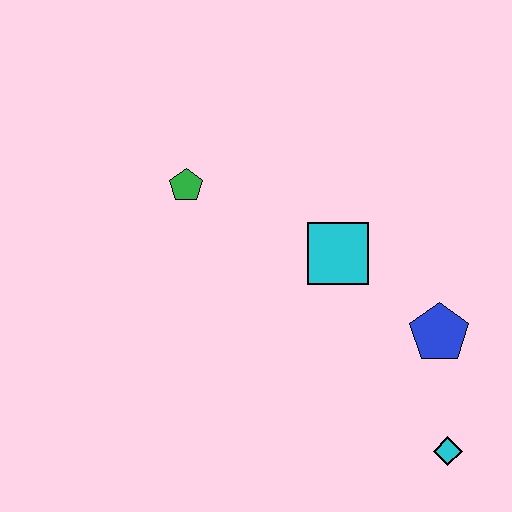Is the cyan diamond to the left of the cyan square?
No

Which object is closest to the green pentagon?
The cyan square is closest to the green pentagon.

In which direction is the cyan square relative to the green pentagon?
The cyan square is to the right of the green pentagon.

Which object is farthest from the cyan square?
The cyan diamond is farthest from the cyan square.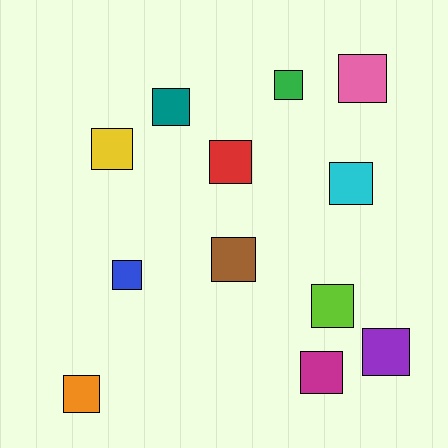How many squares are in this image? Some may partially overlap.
There are 12 squares.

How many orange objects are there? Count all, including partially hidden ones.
There is 1 orange object.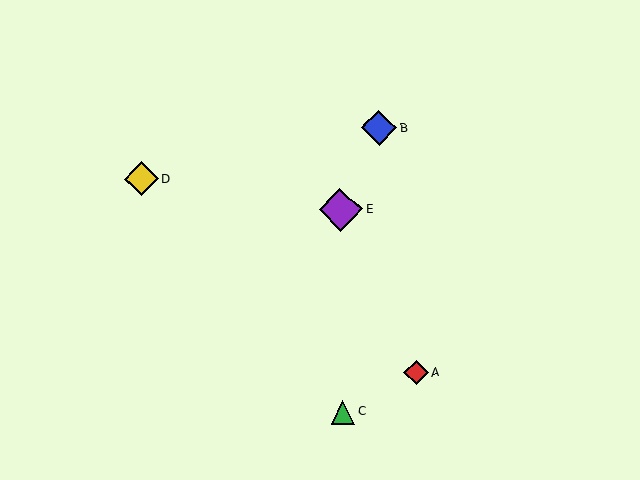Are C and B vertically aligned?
No, C is at x≈343 and B is at x≈379.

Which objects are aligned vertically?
Objects C, E are aligned vertically.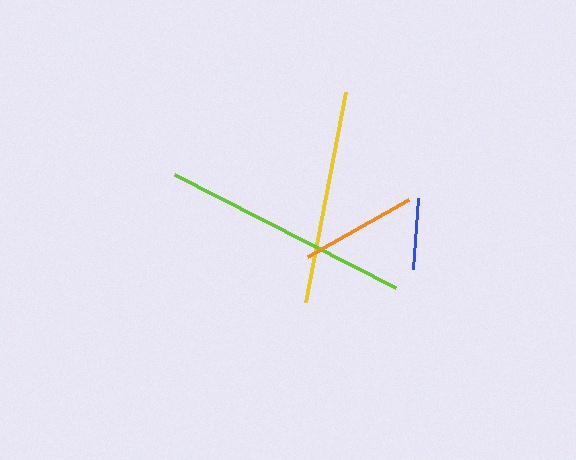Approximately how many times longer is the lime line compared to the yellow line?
The lime line is approximately 1.2 times the length of the yellow line.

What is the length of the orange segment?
The orange segment is approximately 116 pixels long.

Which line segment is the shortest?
The blue line is the shortest at approximately 70 pixels.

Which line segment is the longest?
The lime line is the longest at approximately 248 pixels.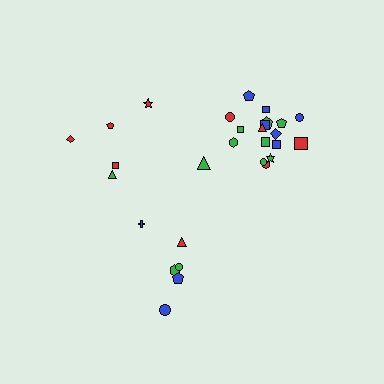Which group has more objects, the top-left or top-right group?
The top-right group.